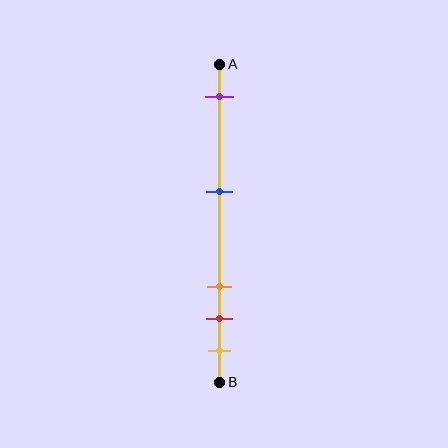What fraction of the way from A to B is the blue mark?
The blue mark is approximately 40% (0.4) of the way from A to B.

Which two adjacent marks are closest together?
The red and yellow marks are the closest adjacent pair.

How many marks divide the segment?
There are 5 marks dividing the segment.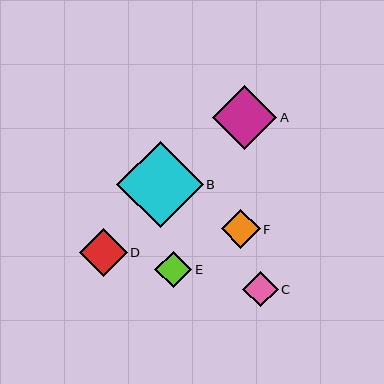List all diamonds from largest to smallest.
From largest to smallest: B, A, D, F, E, C.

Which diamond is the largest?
Diamond B is the largest with a size of approximately 86 pixels.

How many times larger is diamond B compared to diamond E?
Diamond B is approximately 2.3 times the size of diamond E.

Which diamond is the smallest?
Diamond C is the smallest with a size of approximately 36 pixels.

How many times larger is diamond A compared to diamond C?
Diamond A is approximately 1.8 times the size of diamond C.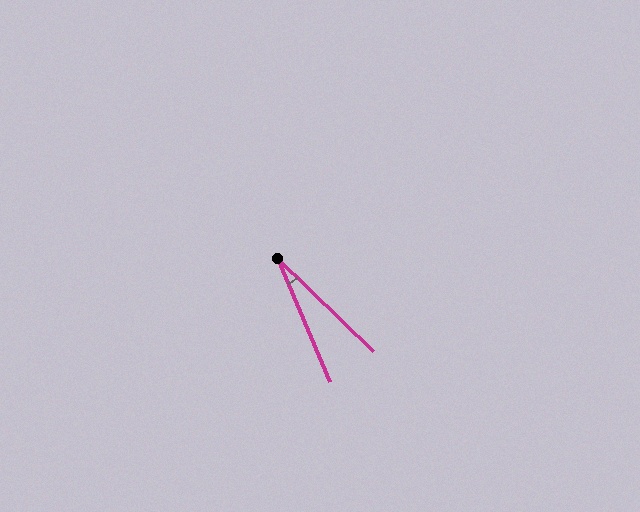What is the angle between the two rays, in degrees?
Approximately 23 degrees.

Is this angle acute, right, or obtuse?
It is acute.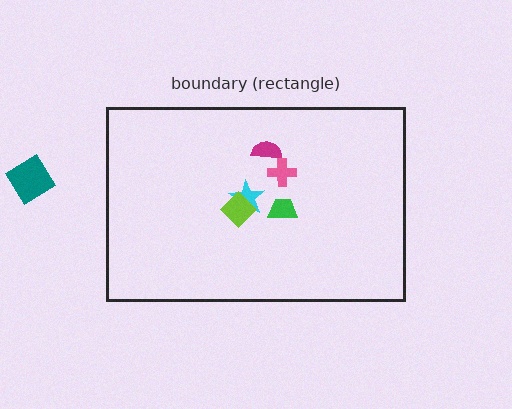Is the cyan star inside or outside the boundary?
Inside.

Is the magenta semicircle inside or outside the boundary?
Inside.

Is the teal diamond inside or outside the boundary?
Outside.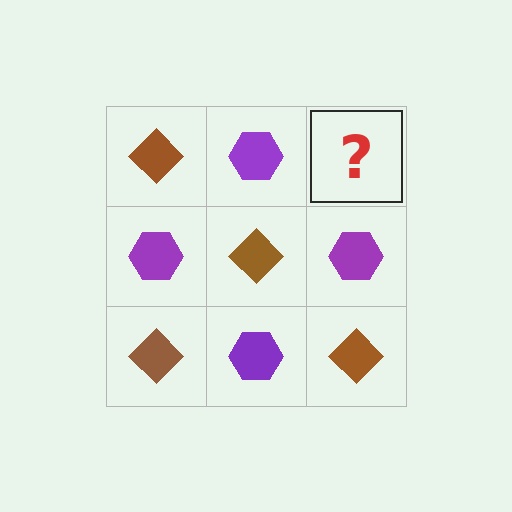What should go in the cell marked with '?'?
The missing cell should contain a brown diamond.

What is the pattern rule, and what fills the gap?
The rule is that it alternates brown diamond and purple hexagon in a checkerboard pattern. The gap should be filled with a brown diamond.